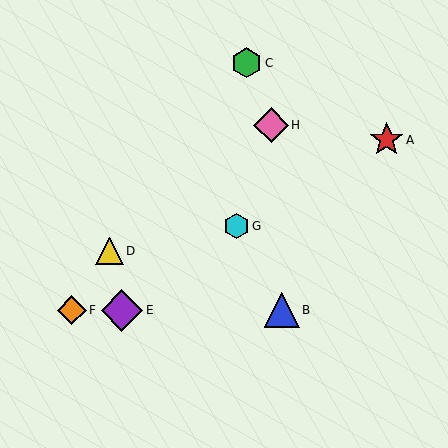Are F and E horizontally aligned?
Yes, both are at y≈310.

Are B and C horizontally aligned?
No, B is at y≈310 and C is at y≈63.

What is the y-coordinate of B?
Object B is at y≈310.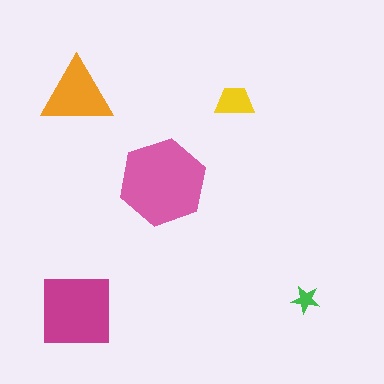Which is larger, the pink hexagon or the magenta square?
The pink hexagon.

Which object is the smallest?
The green star.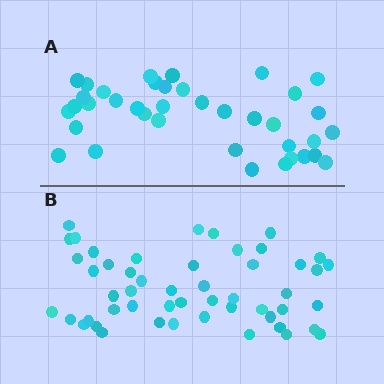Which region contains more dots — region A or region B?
Region B (the bottom region) has more dots.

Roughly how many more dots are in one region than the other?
Region B has approximately 15 more dots than region A.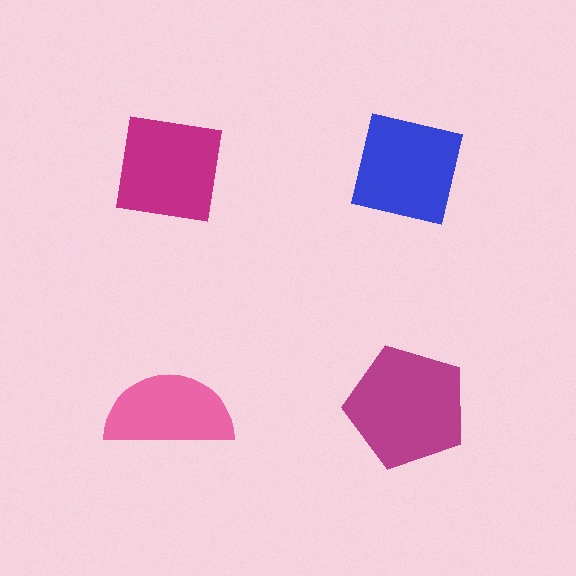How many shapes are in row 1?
2 shapes.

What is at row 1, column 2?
A blue square.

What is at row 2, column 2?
A magenta pentagon.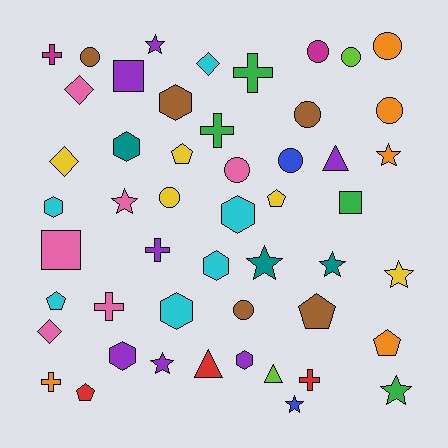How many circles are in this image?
There are 10 circles.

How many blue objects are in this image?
There are 2 blue objects.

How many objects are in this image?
There are 50 objects.